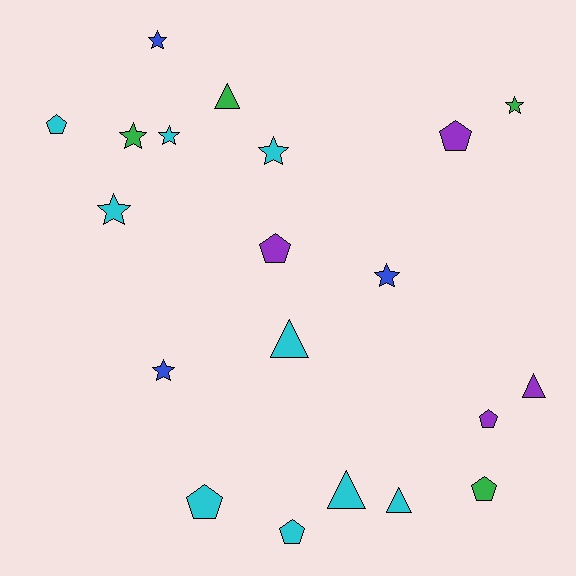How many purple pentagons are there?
There are 3 purple pentagons.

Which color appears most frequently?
Cyan, with 9 objects.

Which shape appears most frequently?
Star, with 8 objects.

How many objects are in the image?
There are 20 objects.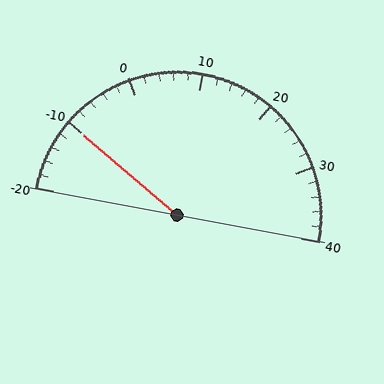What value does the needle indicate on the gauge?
The needle indicates approximately -10.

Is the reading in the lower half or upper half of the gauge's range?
The reading is in the lower half of the range (-20 to 40).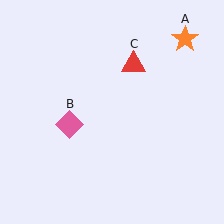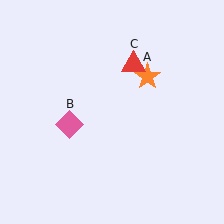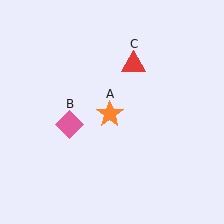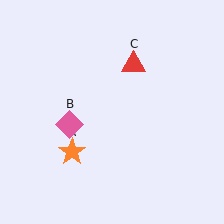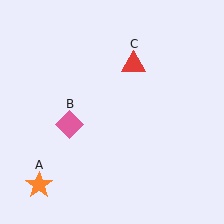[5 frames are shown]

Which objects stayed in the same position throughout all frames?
Pink diamond (object B) and red triangle (object C) remained stationary.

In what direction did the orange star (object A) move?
The orange star (object A) moved down and to the left.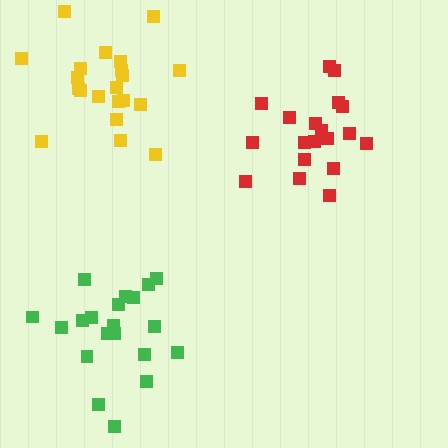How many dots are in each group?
Group 1: 19 dots, Group 2: 20 dots, Group 3: 21 dots (60 total).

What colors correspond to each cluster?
The clusters are colored: red, green, yellow.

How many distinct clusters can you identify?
There are 3 distinct clusters.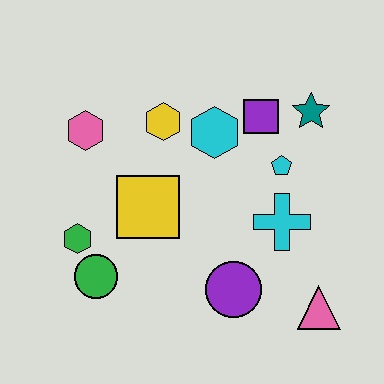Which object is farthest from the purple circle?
The pink hexagon is farthest from the purple circle.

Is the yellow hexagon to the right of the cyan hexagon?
No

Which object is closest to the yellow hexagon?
The cyan hexagon is closest to the yellow hexagon.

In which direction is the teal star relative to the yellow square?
The teal star is to the right of the yellow square.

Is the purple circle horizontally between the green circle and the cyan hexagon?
No